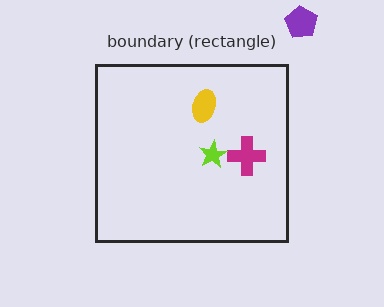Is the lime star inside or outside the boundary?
Inside.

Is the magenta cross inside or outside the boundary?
Inside.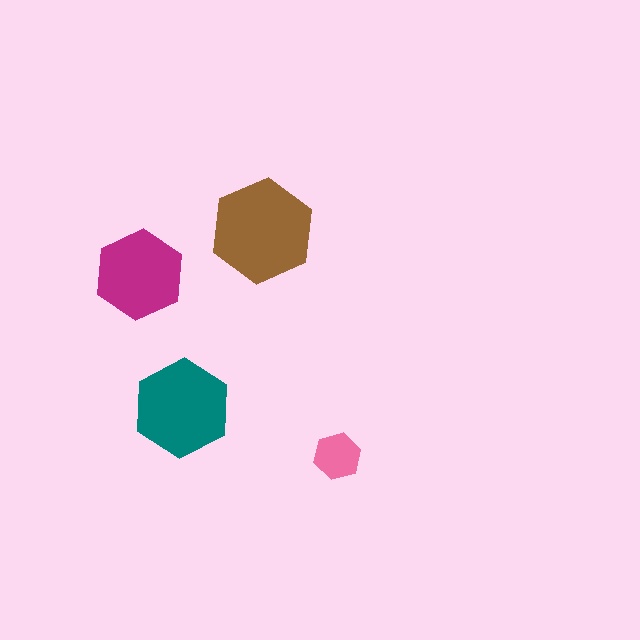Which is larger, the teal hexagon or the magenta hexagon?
The teal one.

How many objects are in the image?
There are 4 objects in the image.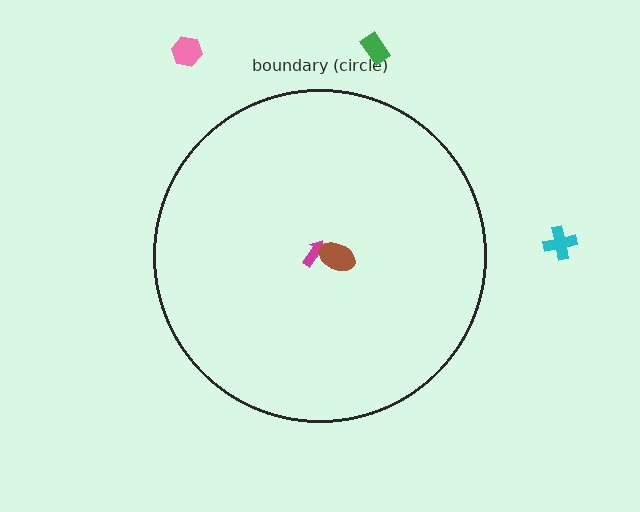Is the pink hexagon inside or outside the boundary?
Outside.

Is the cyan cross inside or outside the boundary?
Outside.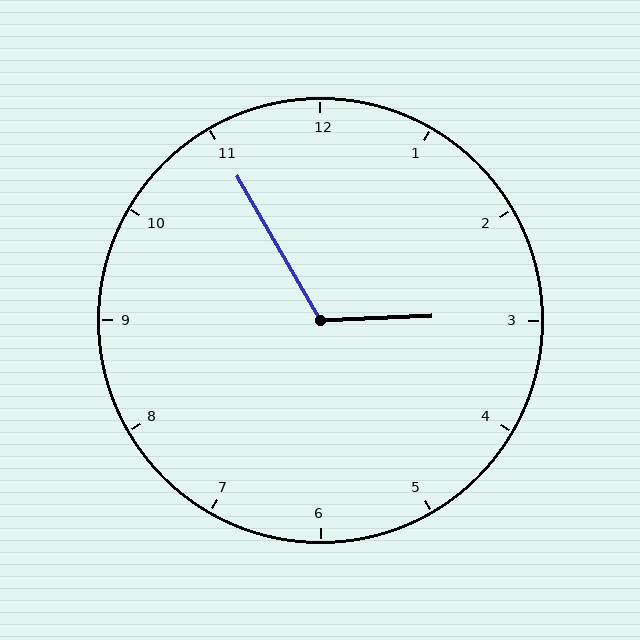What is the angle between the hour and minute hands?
Approximately 118 degrees.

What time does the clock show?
2:55.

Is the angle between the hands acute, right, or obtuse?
It is obtuse.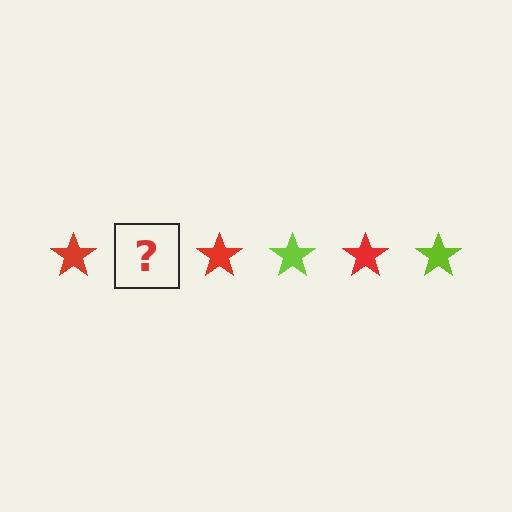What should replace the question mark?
The question mark should be replaced with a lime star.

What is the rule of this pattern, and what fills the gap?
The rule is that the pattern cycles through red, lime stars. The gap should be filled with a lime star.